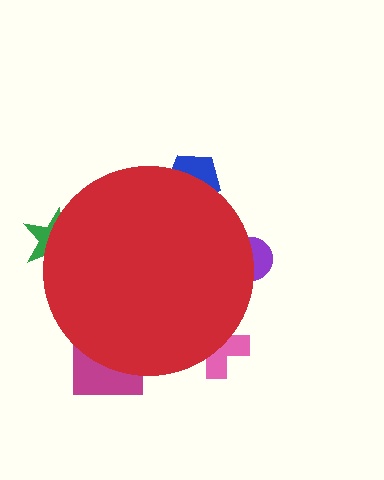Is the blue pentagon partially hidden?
Yes, the blue pentagon is partially hidden behind the red circle.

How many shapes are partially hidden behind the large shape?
5 shapes are partially hidden.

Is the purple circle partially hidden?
Yes, the purple circle is partially hidden behind the red circle.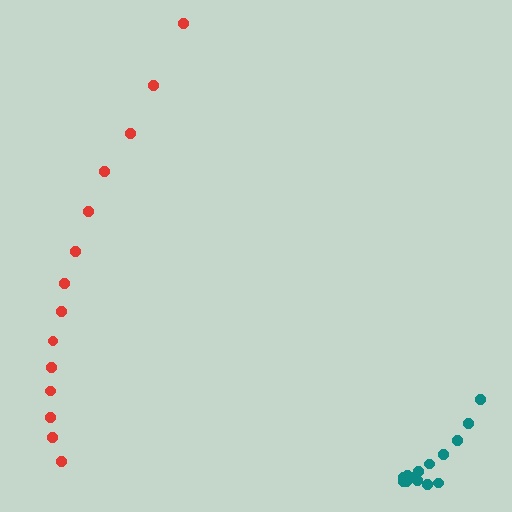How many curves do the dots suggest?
There are 2 distinct paths.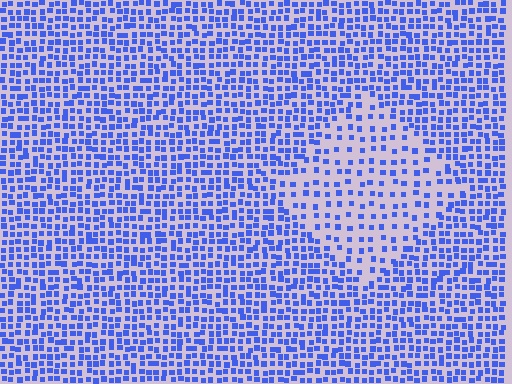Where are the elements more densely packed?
The elements are more densely packed outside the diamond boundary.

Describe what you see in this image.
The image contains small blue elements arranged at two different densities. A diamond-shaped region is visible where the elements are less densely packed than the surrounding area.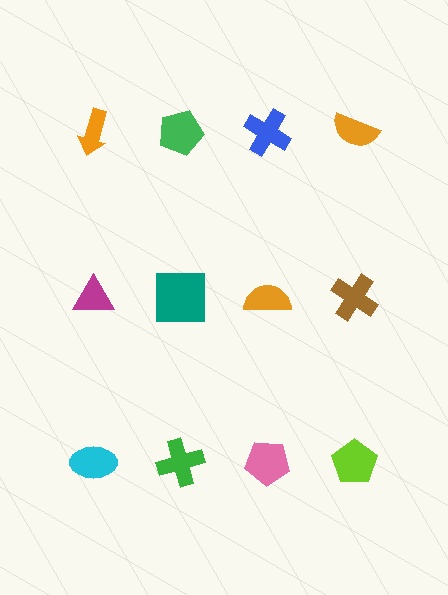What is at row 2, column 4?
A brown cross.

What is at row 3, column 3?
A pink pentagon.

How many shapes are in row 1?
4 shapes.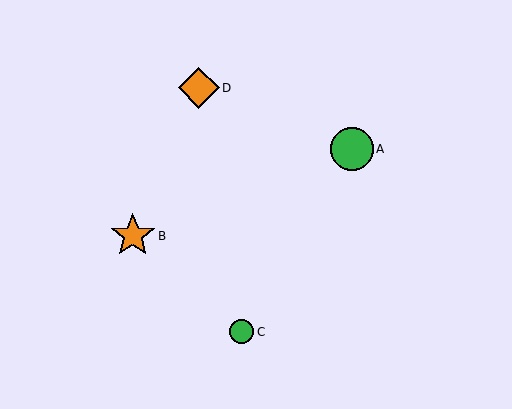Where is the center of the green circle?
The center of the green circle is at (241, 332).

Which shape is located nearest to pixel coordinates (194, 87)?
The orange diamond (labeled D) at (199, 88) is nearest to that location.